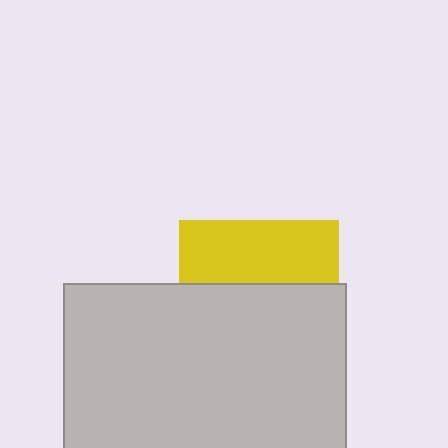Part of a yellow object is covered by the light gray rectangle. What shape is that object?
It is a square.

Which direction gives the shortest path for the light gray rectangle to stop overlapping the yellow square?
Moving down gives the shortest separation.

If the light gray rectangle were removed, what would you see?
You would see the complete yellow square.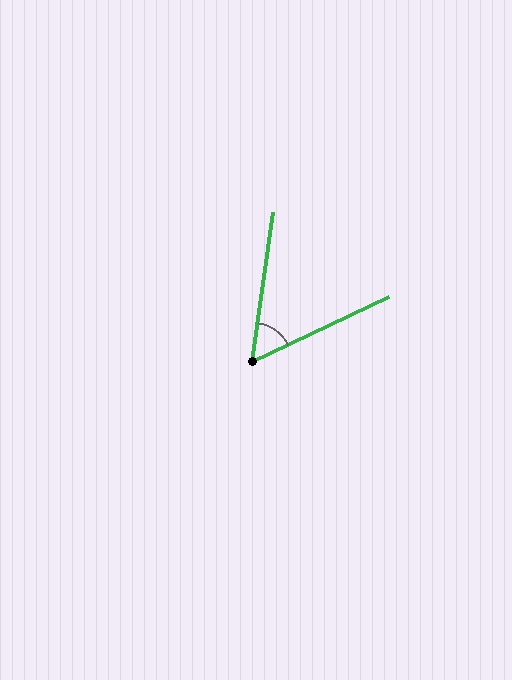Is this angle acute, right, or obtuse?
It is acute.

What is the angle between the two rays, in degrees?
Approximately 56 degrees.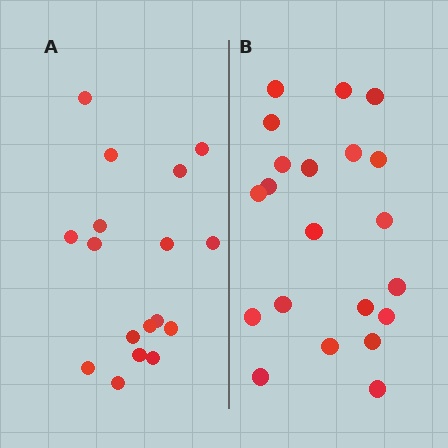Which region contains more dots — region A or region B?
Region B (the right region) has more dots.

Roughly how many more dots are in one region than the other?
Region B has about 4 more dots than region A.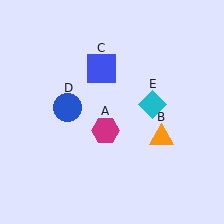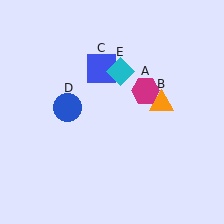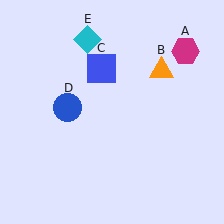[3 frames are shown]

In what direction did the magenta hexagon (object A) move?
The magenta hexagon (object A) moved up and to the right.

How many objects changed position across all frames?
3 objects changed position: magenta hexagon (object A), orange triangle (object B), cyan diamond (object E).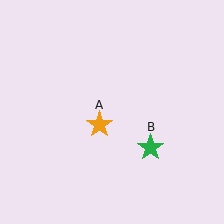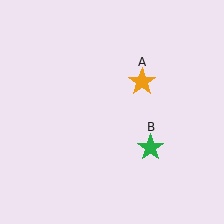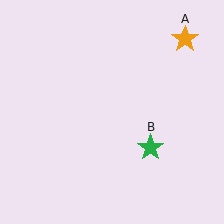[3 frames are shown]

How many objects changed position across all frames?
1 object changed position: orange star (object A).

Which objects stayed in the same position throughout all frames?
Green star (object B) remained stationary.